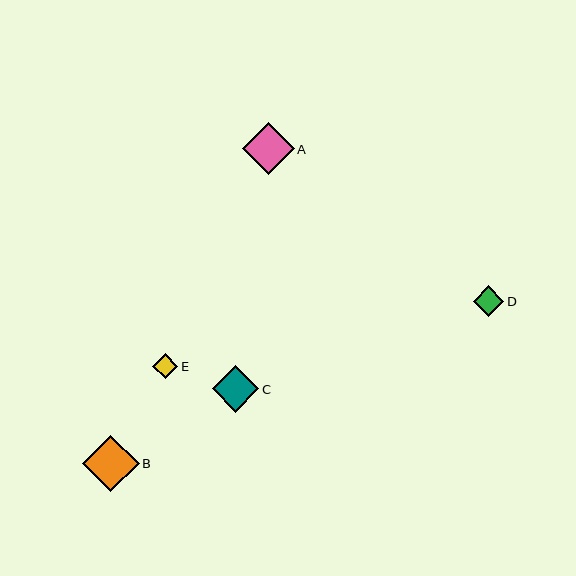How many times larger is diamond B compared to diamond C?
Diamond B is approximately 1.2 times the size of diamond C.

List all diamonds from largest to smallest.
From largest to smallest: B, A, C, D, E.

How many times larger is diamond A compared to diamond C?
Diamond A is approximately 1.1 times the size of diamond C.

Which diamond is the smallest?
Diamond E is the smallest with a size of approximately 25 pixels.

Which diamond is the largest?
Diamond B is the largest with a size of approximately 56 pixels.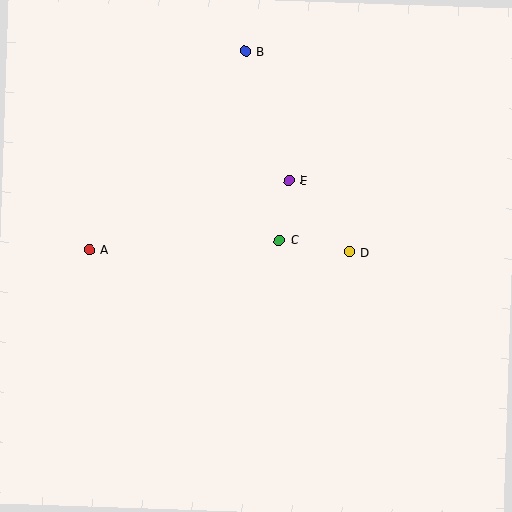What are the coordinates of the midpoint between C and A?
The midpoint between C and A is at (184, 245).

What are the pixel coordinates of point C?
Point C is at (279, 240).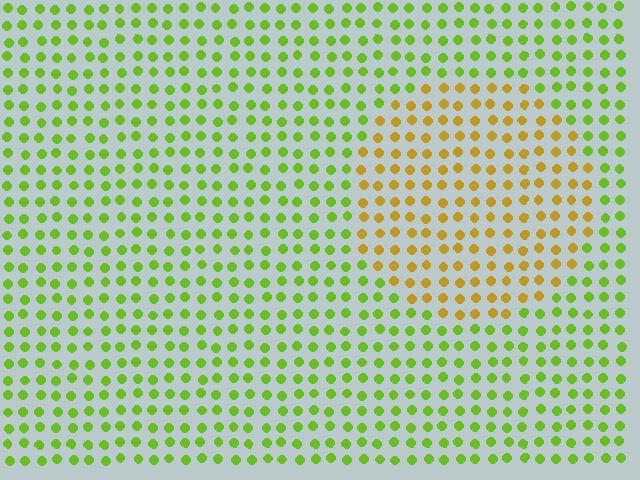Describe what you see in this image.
The image is filled with small lime elements in a uniform arrangement. A circle-shaped region is visible where the elements are tinted to a slightly different hue, forming a subtle color boundary.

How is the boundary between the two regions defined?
The boundary is defined purely by a slight shift in hue (about 47 degrees). Spacing, size, and orientation are identical on both sides.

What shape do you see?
I see a circle.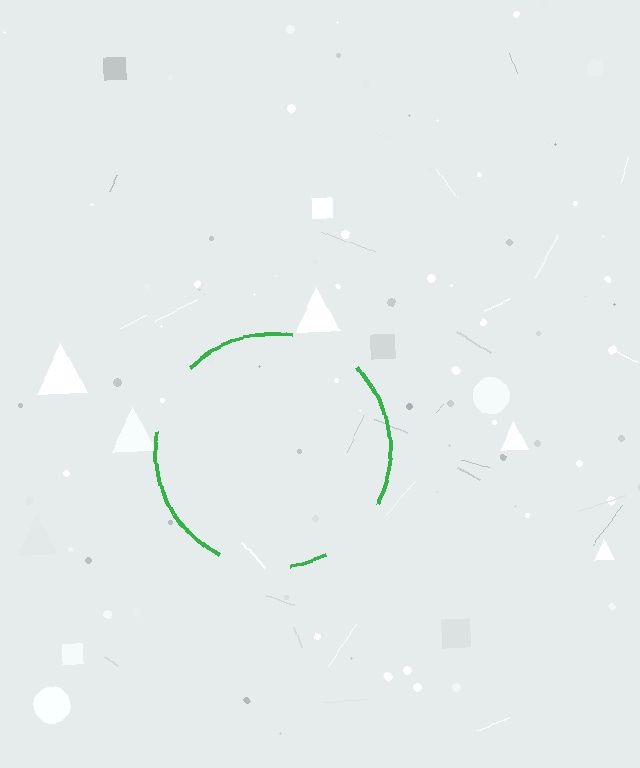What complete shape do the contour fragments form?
The contour fragments form a circle.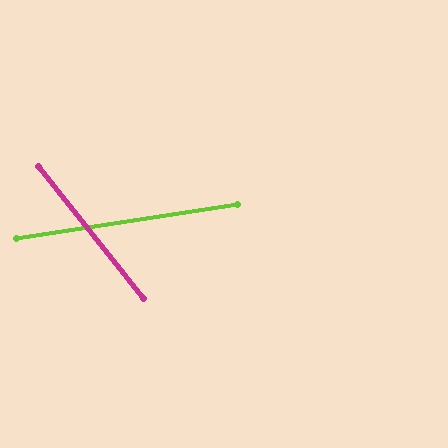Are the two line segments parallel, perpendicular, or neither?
Neither parallel nor perpendicular — they differ by about 60°.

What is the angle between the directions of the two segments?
Approximately 60 degrees.